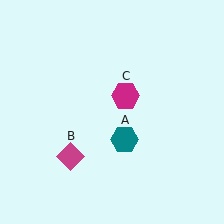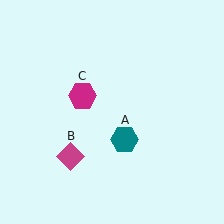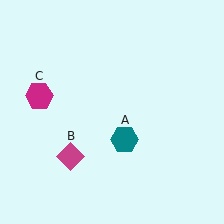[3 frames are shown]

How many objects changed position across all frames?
1 object changed position: magenta hexagon (object C).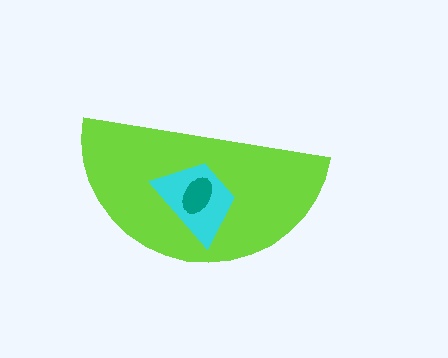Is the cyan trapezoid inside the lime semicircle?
Yes.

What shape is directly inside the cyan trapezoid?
The teal ellipse.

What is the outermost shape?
The lime semicircle.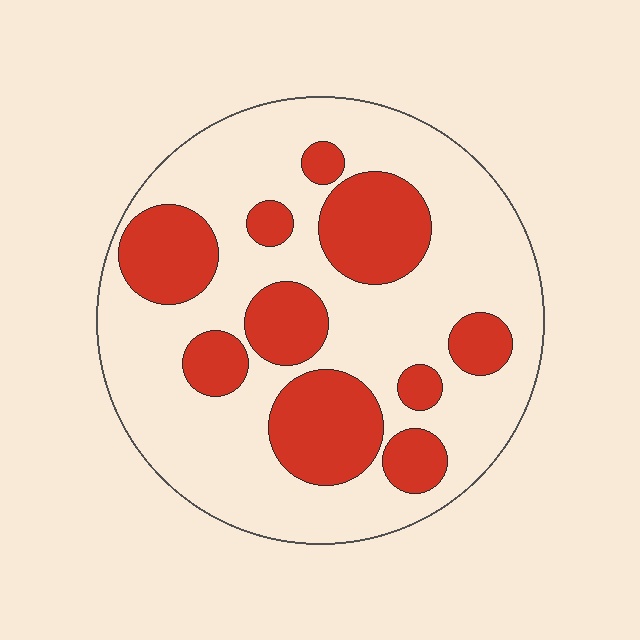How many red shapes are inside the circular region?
10.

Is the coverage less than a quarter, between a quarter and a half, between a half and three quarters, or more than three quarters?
Between a quarter and a half.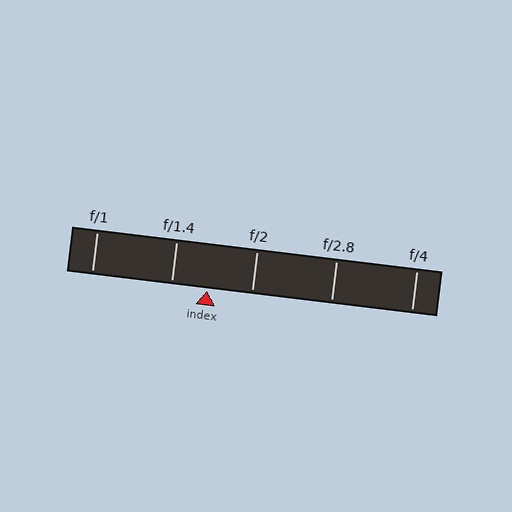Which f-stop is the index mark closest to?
The index mark is closest to f/1.4.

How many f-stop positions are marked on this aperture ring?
There are 5 f-stop positions marked.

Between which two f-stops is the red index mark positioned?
The index mark is between f/1.4 and f/2.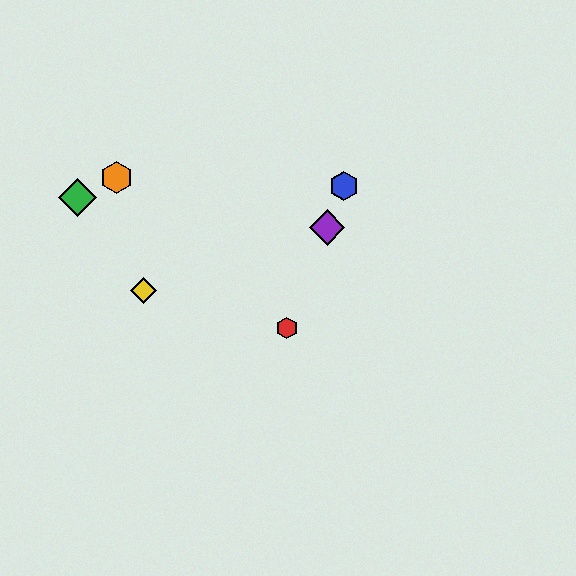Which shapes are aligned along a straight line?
The red hexagon, the blue hexagon, the purple diamond are aligned along a straight line.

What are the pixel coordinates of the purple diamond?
The purple diamond is at (327, 228).